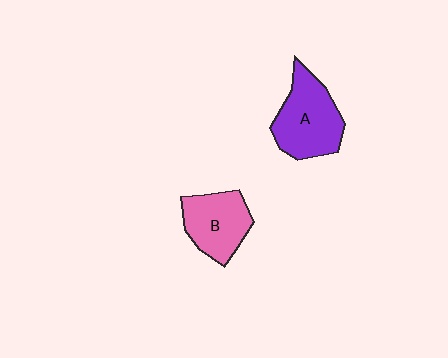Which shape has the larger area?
Shape A (purple).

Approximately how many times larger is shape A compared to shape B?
Approximately 1.2 times.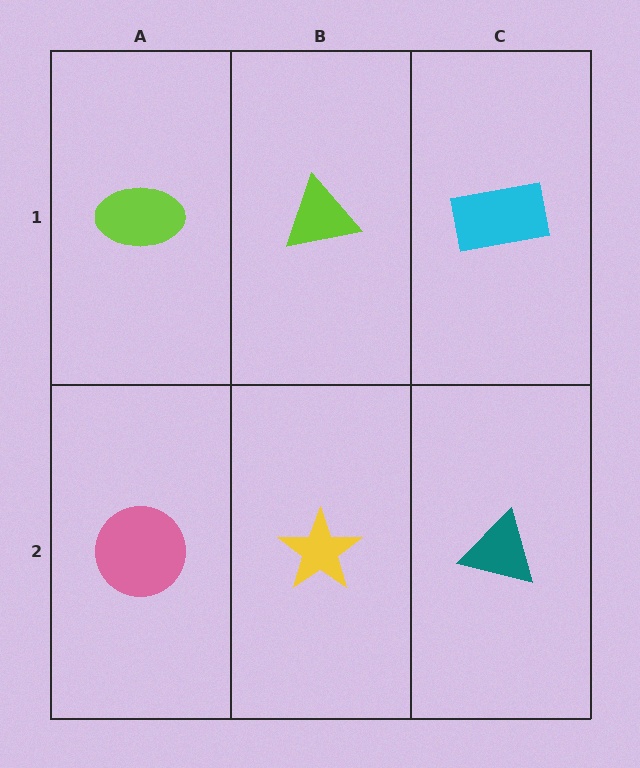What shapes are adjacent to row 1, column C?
A teal triangle (row 2, column C), a lime triangle (row 1, column B).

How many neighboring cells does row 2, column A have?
2.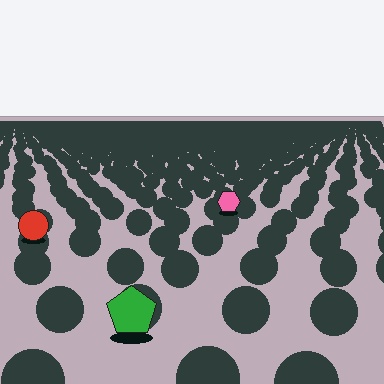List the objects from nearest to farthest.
From nearest to farthest: the green pentagon, the red circle, the pink hexagon.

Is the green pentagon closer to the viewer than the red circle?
Yes. The green pentagon is closer — you can tell from the texture gradient: the ground texture is coarser near it.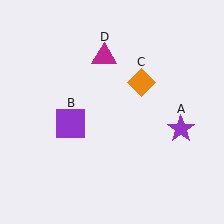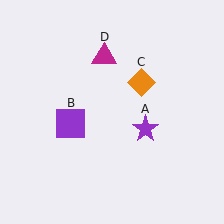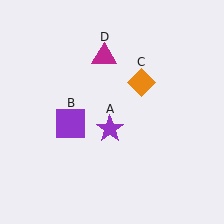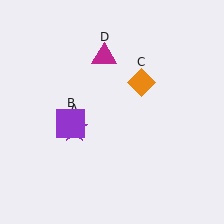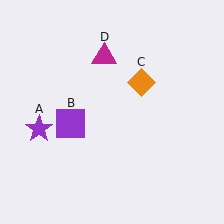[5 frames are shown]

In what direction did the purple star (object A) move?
The purple star (object A) moved left.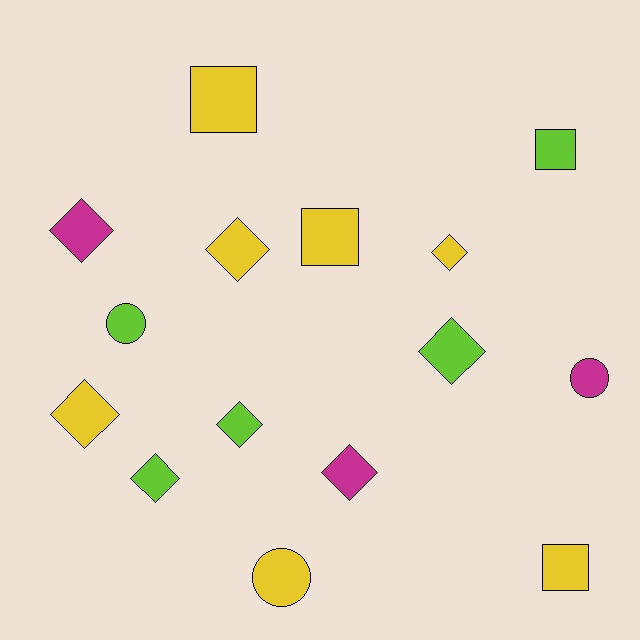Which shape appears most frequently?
Diamond, with 8 objects.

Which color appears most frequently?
Yellow, with 7 objects.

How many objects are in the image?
There are 15 objects.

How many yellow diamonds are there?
There are 3 yellow diamonds.